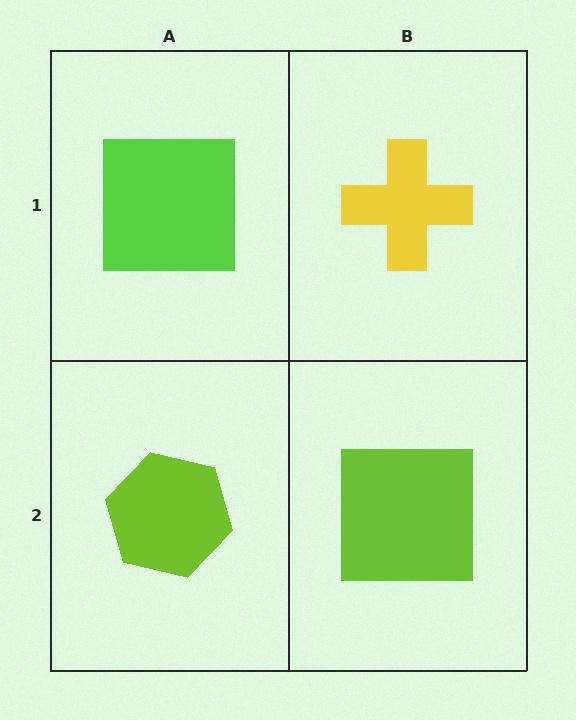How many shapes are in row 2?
2 shapes.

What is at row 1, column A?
A lime square.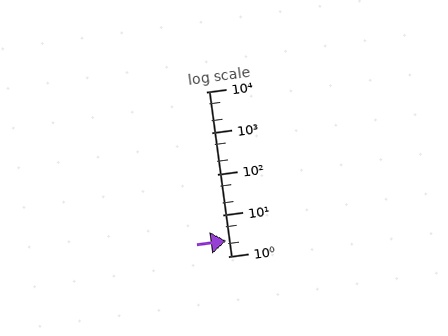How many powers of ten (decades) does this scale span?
The scale spans 4 decades, from 1 to 10000.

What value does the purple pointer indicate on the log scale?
The pointer indicates approximately 2.3.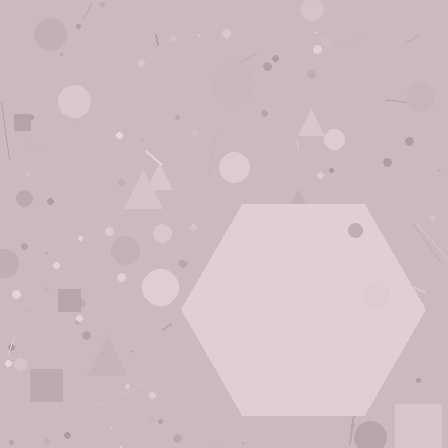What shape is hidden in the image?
A hexagon is hidden in the image.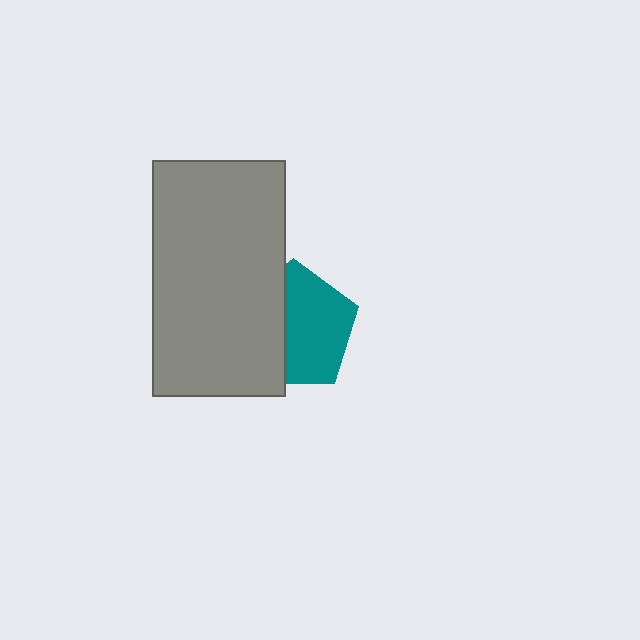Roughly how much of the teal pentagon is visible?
About half of it is visible (roughly 59%).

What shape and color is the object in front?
The object in front is a gray rectangle.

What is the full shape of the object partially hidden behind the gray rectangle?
The partially hidden object is a teal pentagon.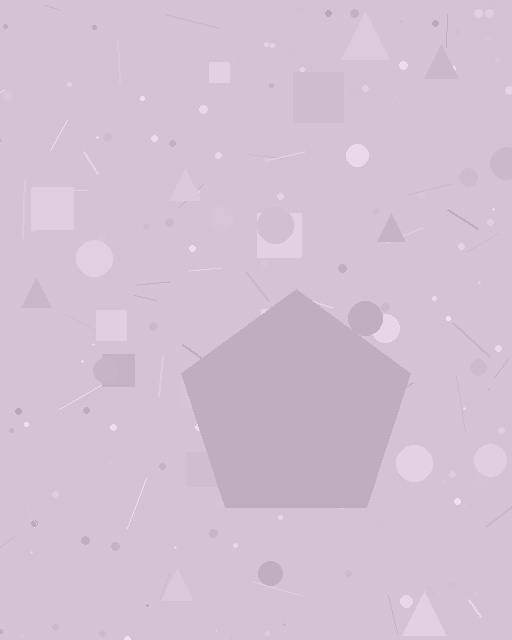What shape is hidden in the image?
A pentagon is hidden in the image.